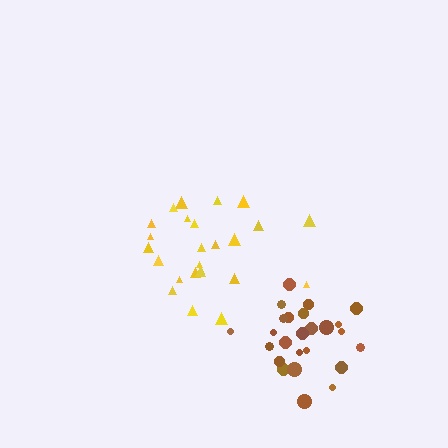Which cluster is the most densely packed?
Brown.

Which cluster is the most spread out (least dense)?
Yellow.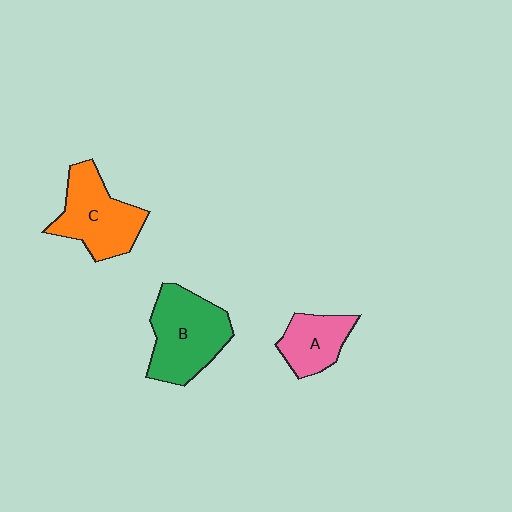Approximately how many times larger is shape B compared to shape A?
Approximately 1.7 times.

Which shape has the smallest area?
Shape A (pink).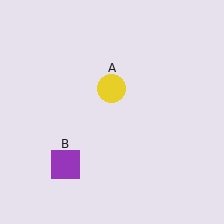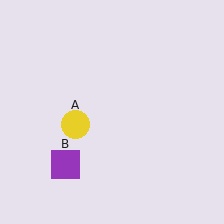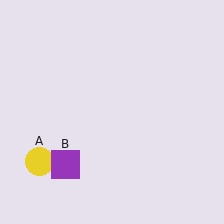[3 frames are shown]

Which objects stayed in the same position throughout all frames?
Purple square (object B) remained stationary.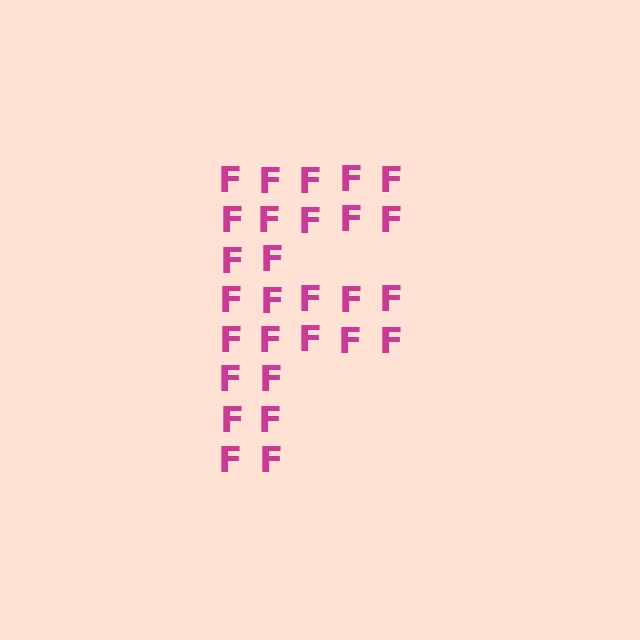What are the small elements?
The small elements are letter F's.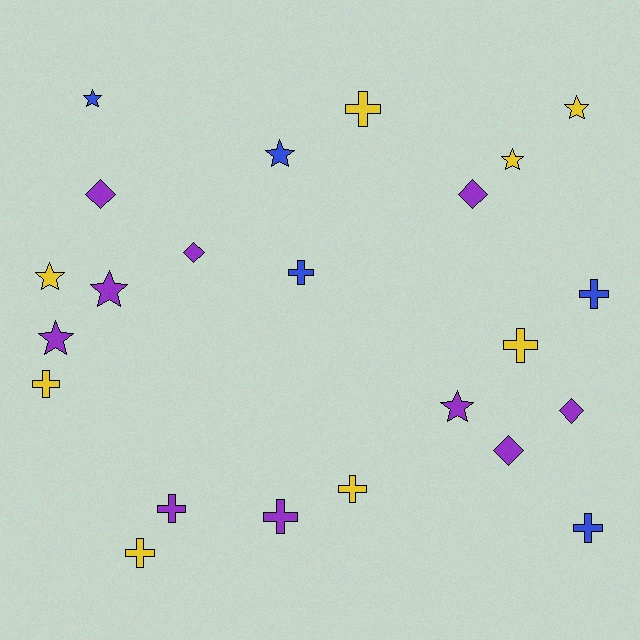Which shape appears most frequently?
Cross, with 10 objects.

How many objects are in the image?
There are 23 objects.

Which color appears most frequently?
Purple, with 10 objects.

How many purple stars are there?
There are 3 purple stars.